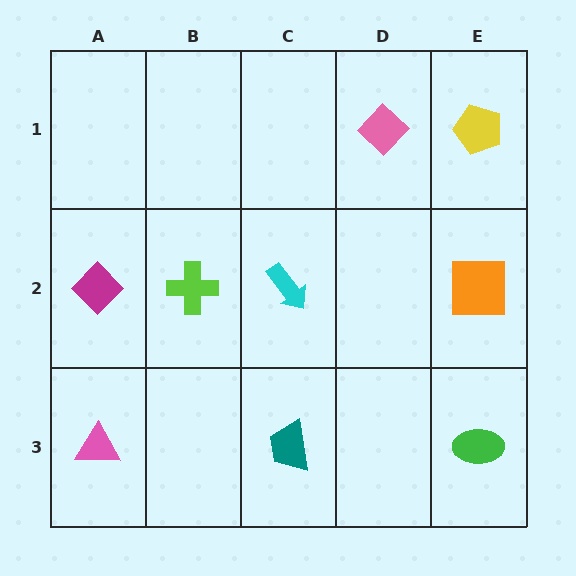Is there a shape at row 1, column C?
No, that cell is empty.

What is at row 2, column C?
A cyan arrow.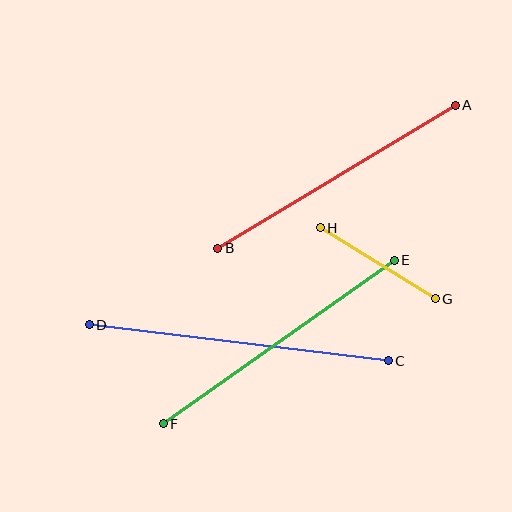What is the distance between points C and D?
The distance is approximately 302 pixels.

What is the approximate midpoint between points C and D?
The midpoint is at approximately (239, 343) pixels.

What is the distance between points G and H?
The distance is approximately 135 pixels.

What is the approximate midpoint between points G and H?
The midpoint is at approximately (378, 263) pixels.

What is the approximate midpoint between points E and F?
The midpoint is at approximately (279, 342) pixels.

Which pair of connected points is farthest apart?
Points C and D are farthest apart.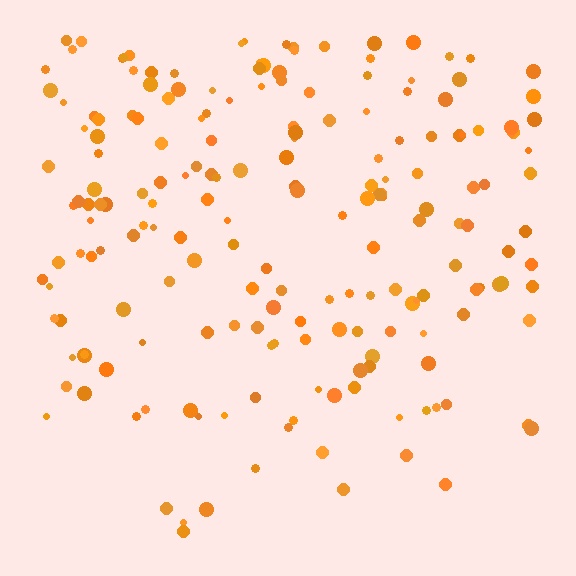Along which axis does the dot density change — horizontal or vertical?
Vertical.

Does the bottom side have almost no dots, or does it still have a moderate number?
Still a moderate number, just noticeably fewer than the top.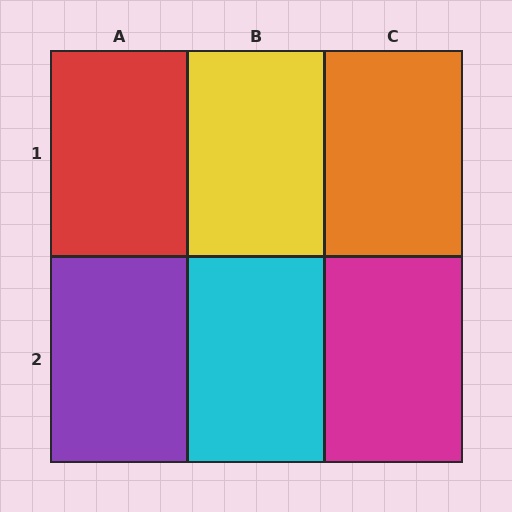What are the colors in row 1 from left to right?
Red, yellow, orange.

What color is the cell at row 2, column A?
Purple.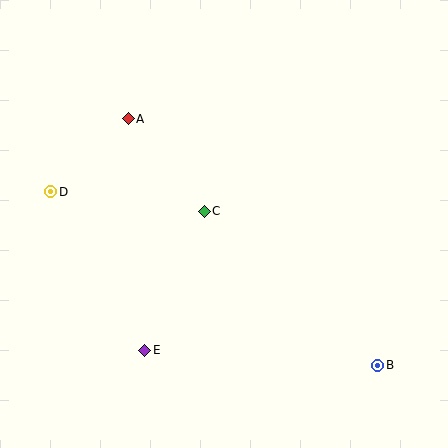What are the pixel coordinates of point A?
Point A is at (128, 119).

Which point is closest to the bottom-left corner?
Point E is closest to the bottom-left corner.